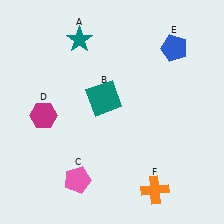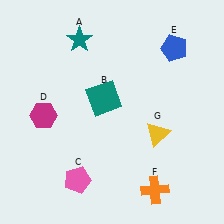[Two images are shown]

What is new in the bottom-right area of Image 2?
A yellow triangle (G) was added in the bottom-right area of Image 2.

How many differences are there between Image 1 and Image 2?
There is 1 difference between the two images.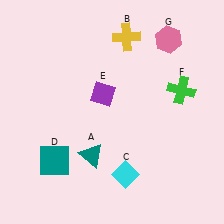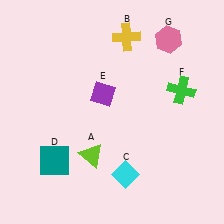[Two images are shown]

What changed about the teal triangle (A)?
In Image 1, A is teal. In Image 2, it changed to lime.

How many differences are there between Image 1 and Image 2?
There is 1 difference between the two images.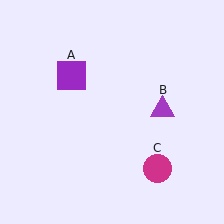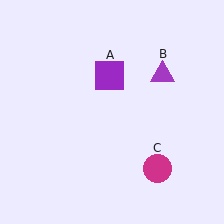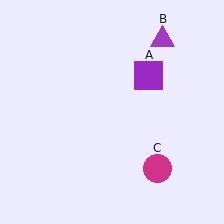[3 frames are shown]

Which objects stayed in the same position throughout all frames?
Magenta circle (object C) remained stationary.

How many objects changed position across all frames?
2 objects changed position: purple square (object A), purple triangle (object B).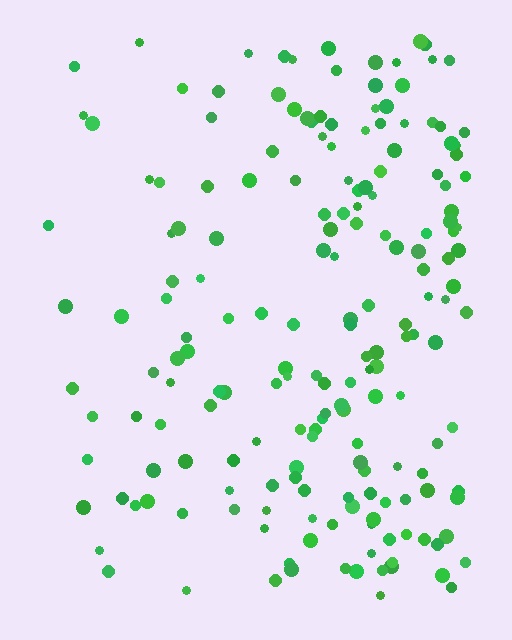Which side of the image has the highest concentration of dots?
The right.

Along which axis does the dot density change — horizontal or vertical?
Horizontal.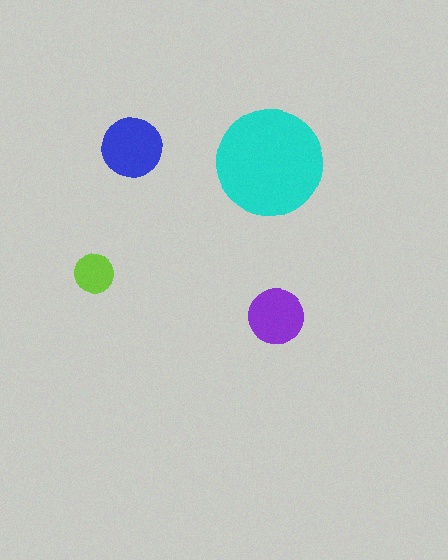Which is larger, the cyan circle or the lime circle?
The cyan one.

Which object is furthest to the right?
The purple circle is rightmost.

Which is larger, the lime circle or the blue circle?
The blue one.